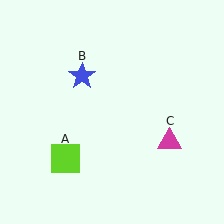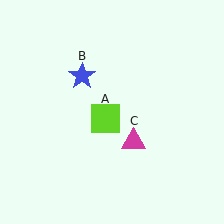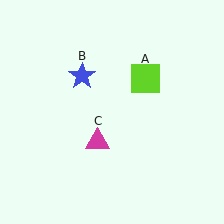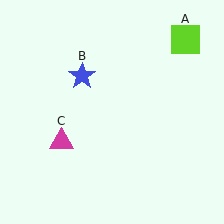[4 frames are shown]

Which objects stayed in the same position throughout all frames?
Blue star (object B) remained stationary.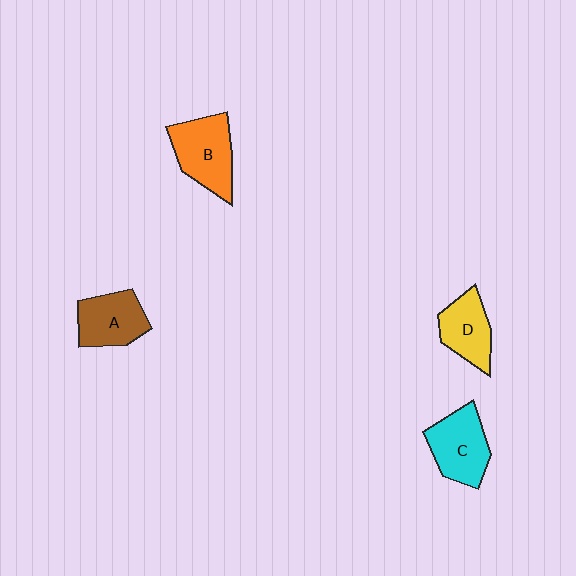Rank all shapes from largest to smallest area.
From largest to smallest: B (orange), C (cyan), A (brown), D (yellow).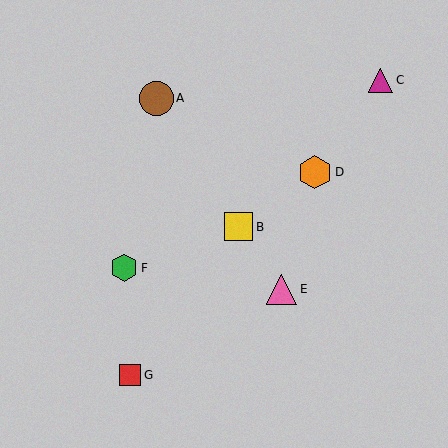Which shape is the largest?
The brown circle (labeled A) is the largest.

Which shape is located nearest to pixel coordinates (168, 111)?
The brown circle (labeled A) at (156, 98) is nearest to that location.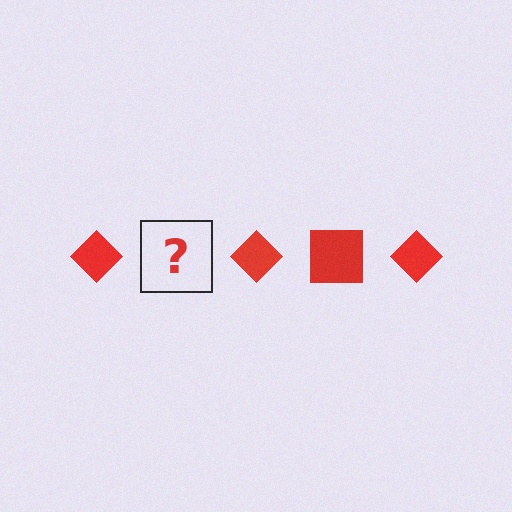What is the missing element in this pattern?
The missing element is a red square.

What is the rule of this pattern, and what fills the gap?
The rule is that the pattern cycles through diamond, square shapes in red. The gap should be filled with a red square.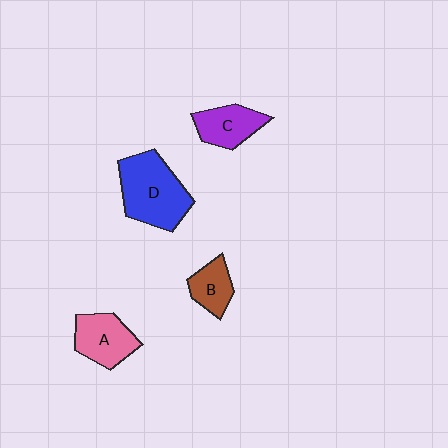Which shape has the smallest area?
Shape B (brown).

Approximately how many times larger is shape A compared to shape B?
Approximately 1.4 times.